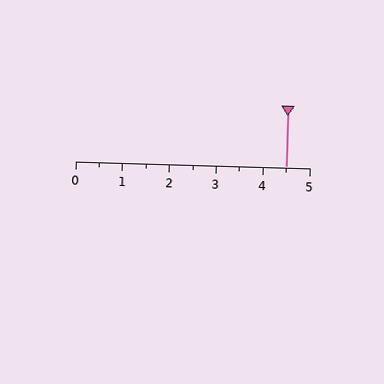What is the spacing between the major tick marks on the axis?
The major ticks are spaced 1 apart.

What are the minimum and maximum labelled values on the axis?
The axis runs from 0 to 5.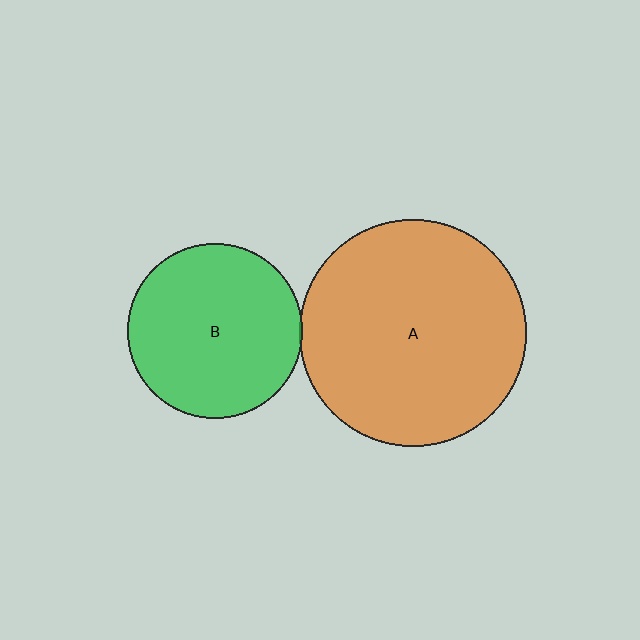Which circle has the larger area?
Circle A (orange).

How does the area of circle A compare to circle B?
Approximately 1.7 times.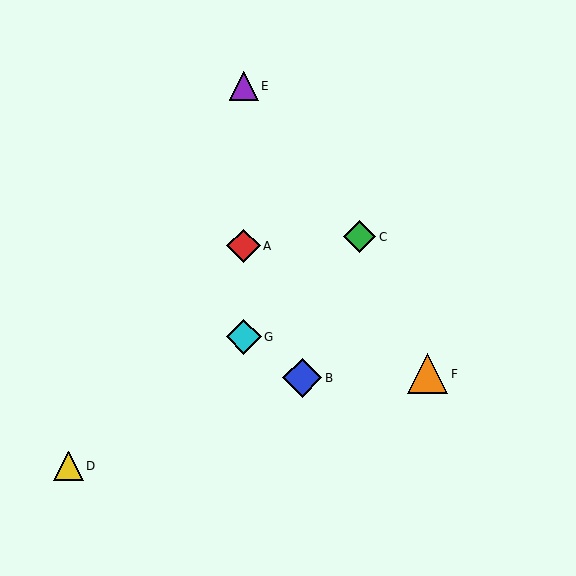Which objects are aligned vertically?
Objects A, E, G are aligned vertically.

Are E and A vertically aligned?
Yes, both are at x≈244.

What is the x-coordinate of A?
Object A is at x≈244.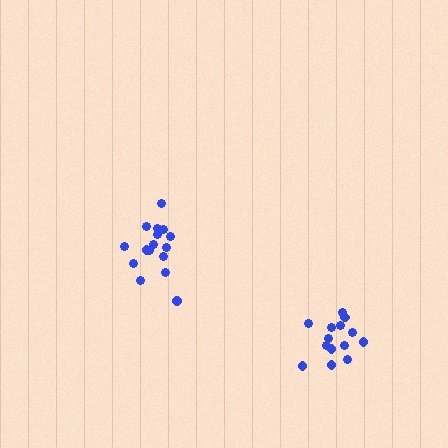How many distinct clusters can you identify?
There are 2 distinct clusters.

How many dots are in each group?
Group 1: 16 dots, Group 2: 14 dots (30 total).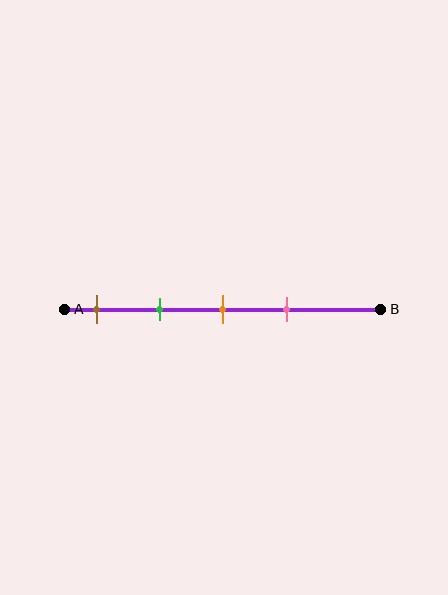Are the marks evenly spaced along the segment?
Yes, the marks are approximately evenly spaced.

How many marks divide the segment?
There are 4 marks dividing the segment.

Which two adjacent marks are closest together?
The orange and pink marks are the closest adjacent pair.